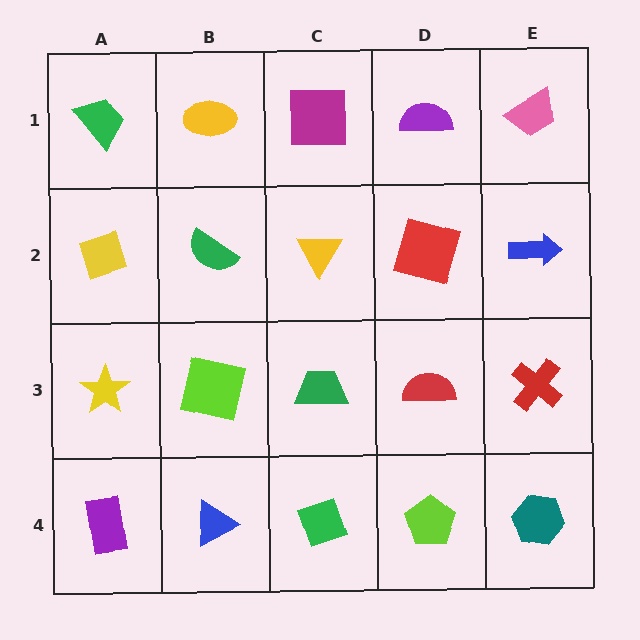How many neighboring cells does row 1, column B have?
3.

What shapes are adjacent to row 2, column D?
A purple semicircle (row 1, column D), a red semicircle (row 3, column D), a yellow triangle (row 2, column C), a blue arrow (row 2, column E).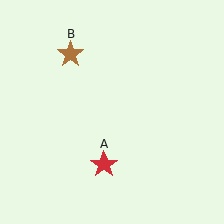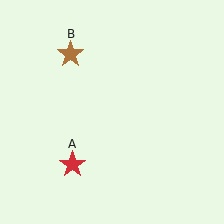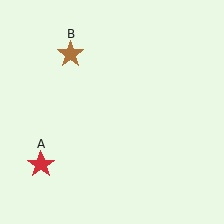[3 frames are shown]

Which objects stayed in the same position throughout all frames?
Brown star (object B) remained stationary.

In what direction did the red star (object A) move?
The red star (object A) moved left.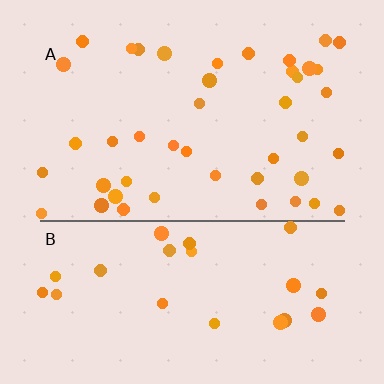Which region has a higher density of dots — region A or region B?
A (the top).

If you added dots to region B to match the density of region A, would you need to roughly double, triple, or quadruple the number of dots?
Approximately double.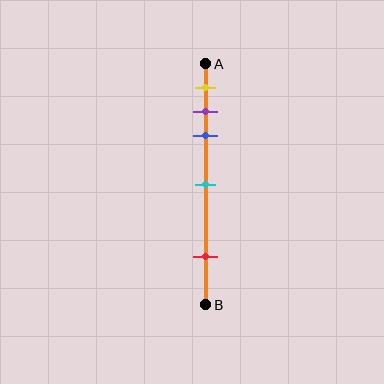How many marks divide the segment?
There are 5 marks dividing the segment.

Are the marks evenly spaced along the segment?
No, the marks are not evenly spaced.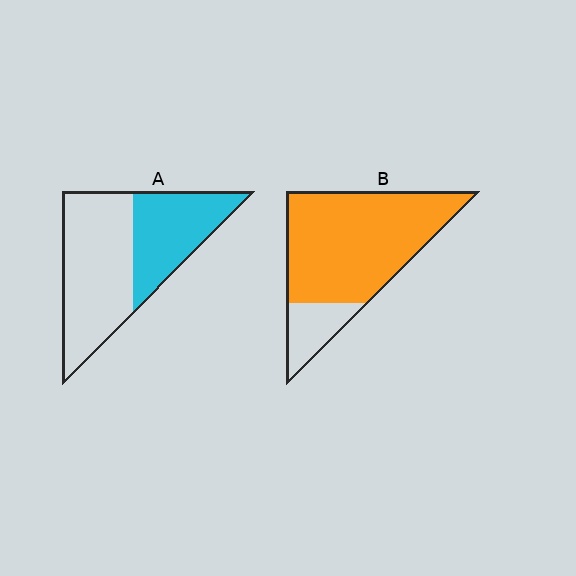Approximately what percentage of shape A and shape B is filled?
A is approximately 40% and B is approximately 80%.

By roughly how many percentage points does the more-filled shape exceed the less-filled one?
By roughly 40 percentage points (B over A).